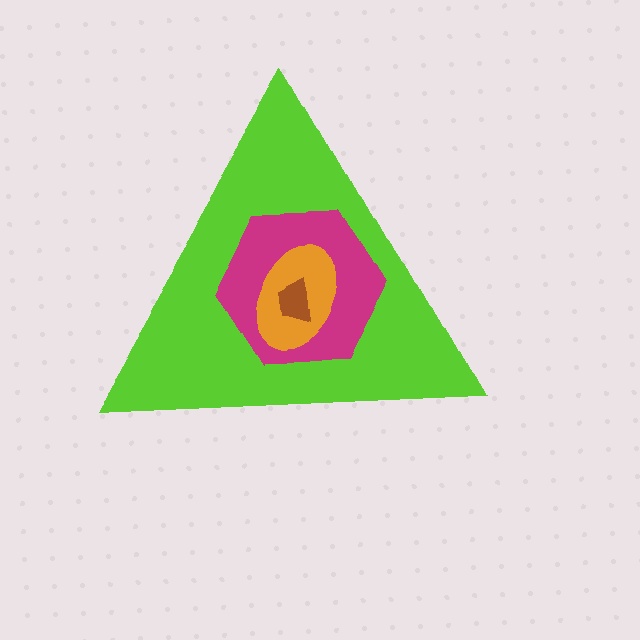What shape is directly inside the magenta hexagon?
The orange ellipse.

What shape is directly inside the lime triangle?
The magenta hexagon.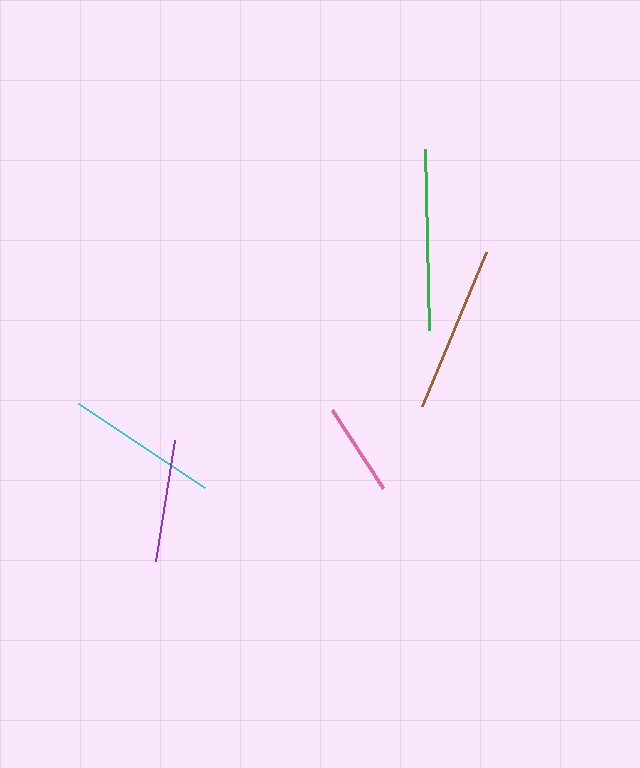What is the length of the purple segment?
The purple segment is approximately 122 pixels long.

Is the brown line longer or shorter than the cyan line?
The brown line is longer than the cyan line.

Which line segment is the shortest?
The pink line is the shortest at approximately 93 pixels.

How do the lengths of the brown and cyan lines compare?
The brown and cyan lines are approximately the same length.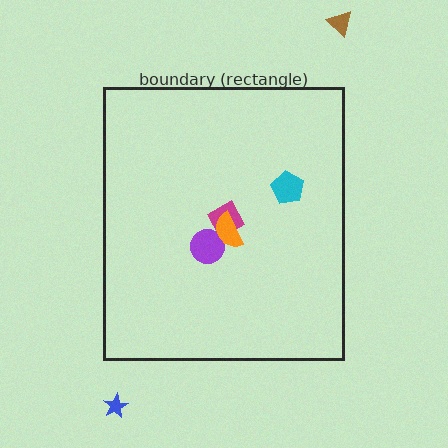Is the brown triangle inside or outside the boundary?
Outside.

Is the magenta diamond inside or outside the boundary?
Inside.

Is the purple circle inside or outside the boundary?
Inside.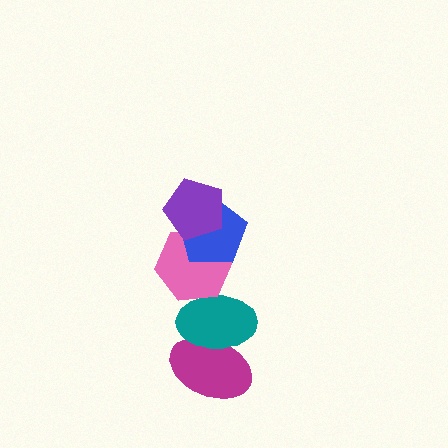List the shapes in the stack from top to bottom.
From top to bottom: the purple pentagon, the blue pentagon, the pink hexagon, the teal ellipse, the magenta ellipse.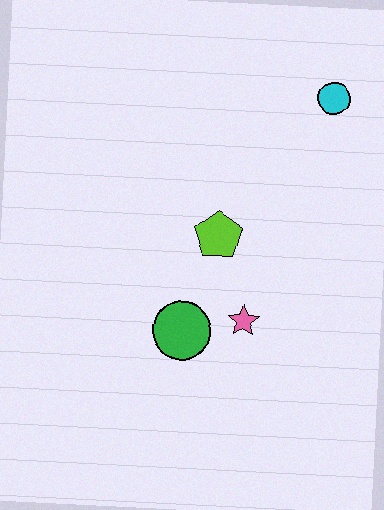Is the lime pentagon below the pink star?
No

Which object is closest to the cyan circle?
The lime pentagon is closest to the cyan circle.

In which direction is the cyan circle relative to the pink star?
The cyan circle is above the pink star.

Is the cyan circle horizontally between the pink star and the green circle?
No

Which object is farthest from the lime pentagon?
The cyan circle is farthest from the lime pentagon.